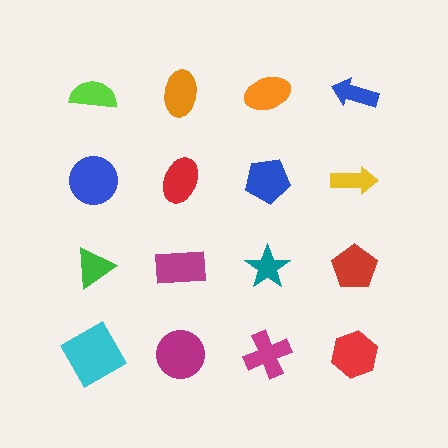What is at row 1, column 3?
An orange ellipse.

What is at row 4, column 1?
A cyan square.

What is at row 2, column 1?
A blue circle.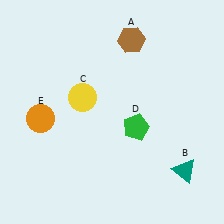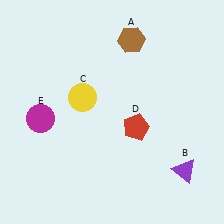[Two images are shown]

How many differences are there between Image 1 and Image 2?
There are 3 differences between the two images.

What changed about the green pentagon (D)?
In Image 1, D is green. In Image 2, it changed to red.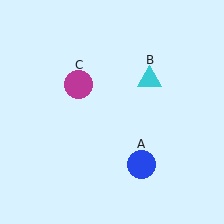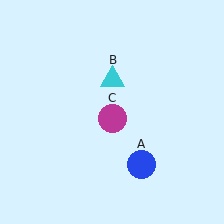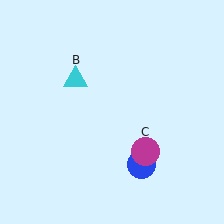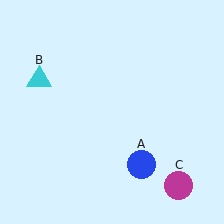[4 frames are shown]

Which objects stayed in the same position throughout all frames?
Blue circle (object A) remained stationary.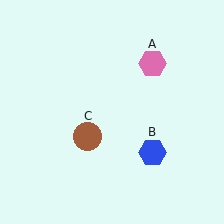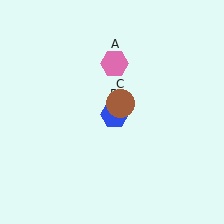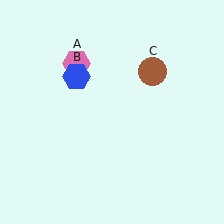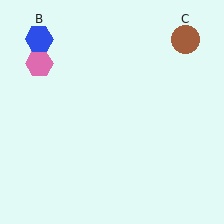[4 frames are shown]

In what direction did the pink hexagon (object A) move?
The pink hexagon (object A) moved left.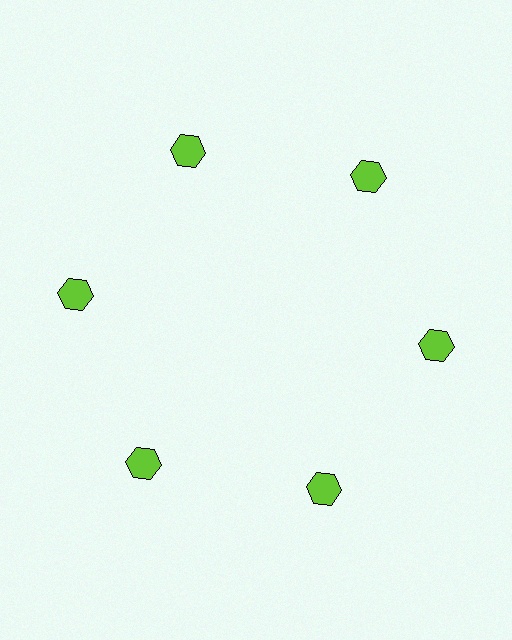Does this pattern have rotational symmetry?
Yes, this pattern has 6-fold rotational symmetry. It looks the same after rotating 60 degrees around the center.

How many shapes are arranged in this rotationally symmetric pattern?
There are 6 shapes, arranged in 6 groups of 1.